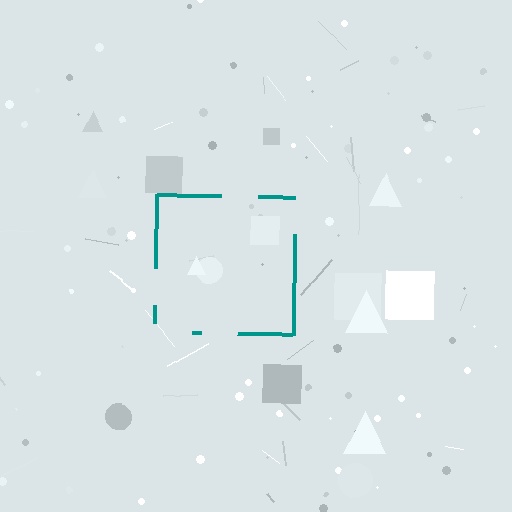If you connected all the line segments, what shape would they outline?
They would outline a square.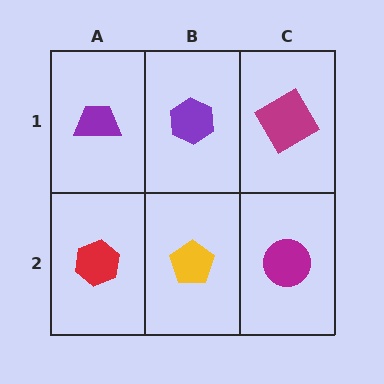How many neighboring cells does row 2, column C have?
2.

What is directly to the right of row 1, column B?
A magenta diamond.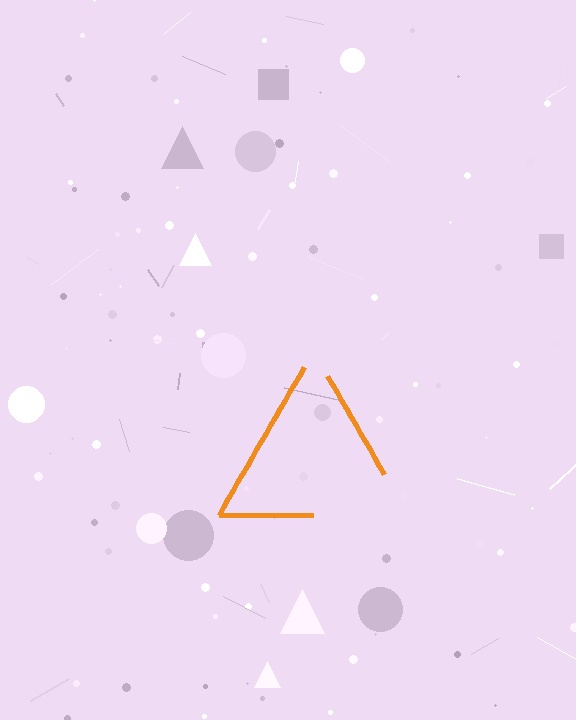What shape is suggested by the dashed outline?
The dashed outline suggests a triangle.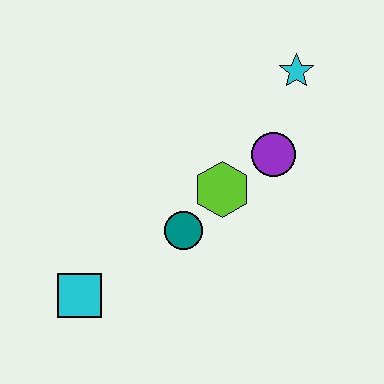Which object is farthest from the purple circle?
The cyan square is farthest from the purple circle.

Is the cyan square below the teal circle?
Yes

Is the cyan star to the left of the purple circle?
No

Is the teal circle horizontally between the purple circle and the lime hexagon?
No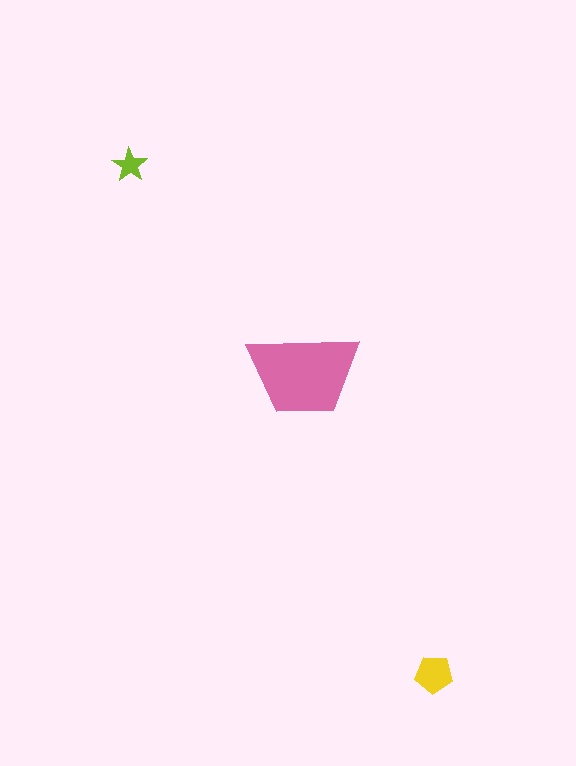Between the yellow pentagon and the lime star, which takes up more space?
The yellow pentagon.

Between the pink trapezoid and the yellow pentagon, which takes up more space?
The pink trapezoid.